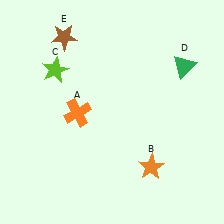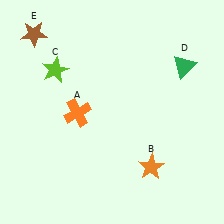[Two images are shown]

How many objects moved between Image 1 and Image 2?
1 object moved between the two images.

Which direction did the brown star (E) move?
The brown star (E) moved left.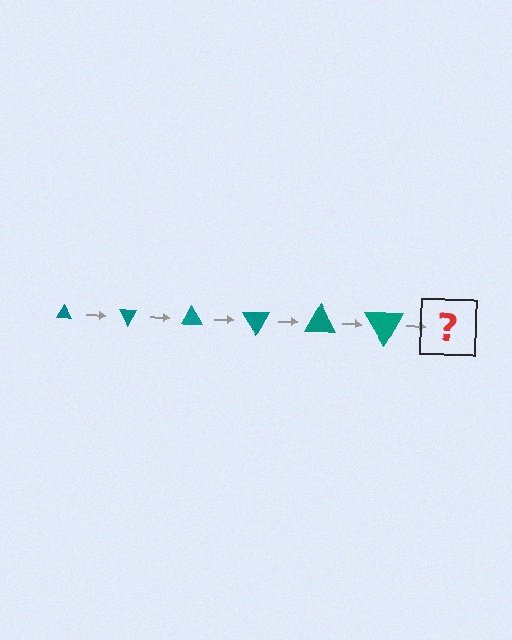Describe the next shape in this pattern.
It should be a triangle, larger than the previous one and rotated 360 degrees from the start.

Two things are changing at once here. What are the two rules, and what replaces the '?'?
The two rules are that the triangle grows larger each step and it rotates 60 degrees each step. The '?' should be a triangle, larger than the previous one and rotated 360 degrees from the start.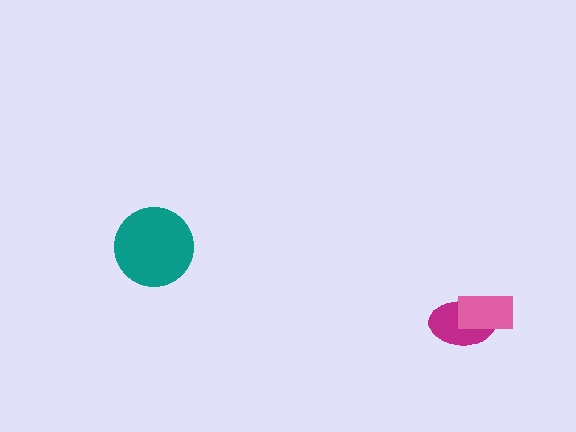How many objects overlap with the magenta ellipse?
1 object overlaps with the magenta ellipse.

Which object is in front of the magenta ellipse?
The pink rectangle is in front of the magenta ellipse.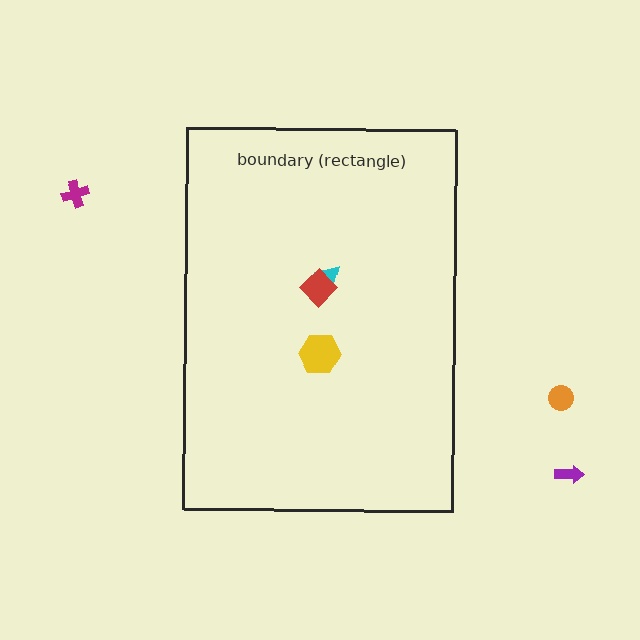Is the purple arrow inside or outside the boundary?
Outside.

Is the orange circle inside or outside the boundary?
Outside.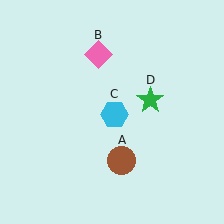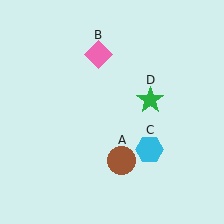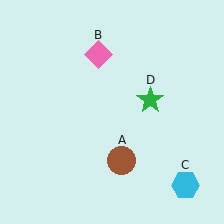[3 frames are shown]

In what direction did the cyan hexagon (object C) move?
The cyan hexagon (object C) moved down and to the right.